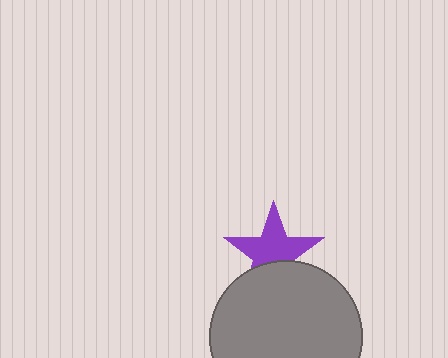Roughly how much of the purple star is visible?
Most of it is visible (roughly 65%).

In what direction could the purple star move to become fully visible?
The purple star could move up. That would shift it out from behind the gray circle entirely.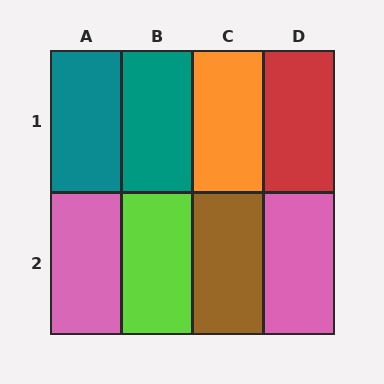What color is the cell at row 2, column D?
Pink.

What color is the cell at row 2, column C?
Brown.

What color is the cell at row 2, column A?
Pink.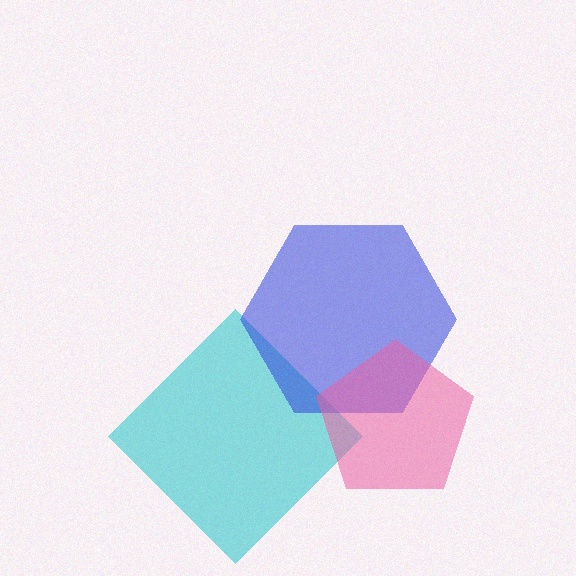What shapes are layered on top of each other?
The layered shapes are: a cyan diamond, a blue hexagon, a pink pentagon.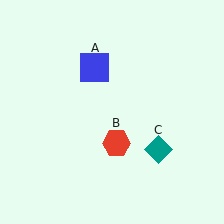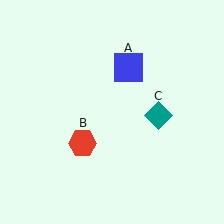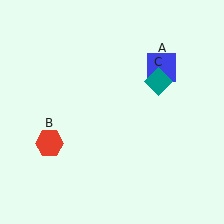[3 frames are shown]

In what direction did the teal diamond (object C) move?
The teal diamond (object C) moved up.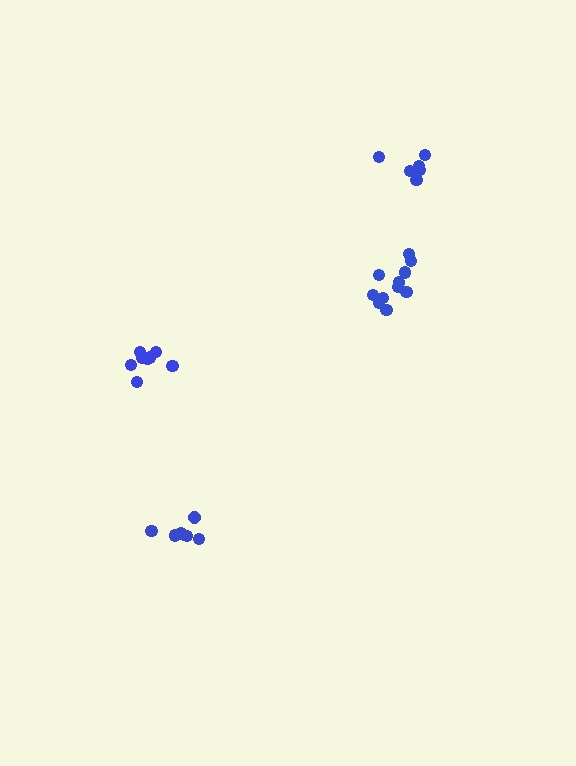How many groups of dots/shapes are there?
There are 4 groups.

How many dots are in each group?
Group 1: 11 dots, Group 2: 9 dots, Group 3: 7 dots, Group 4: 6 dots (33 total).